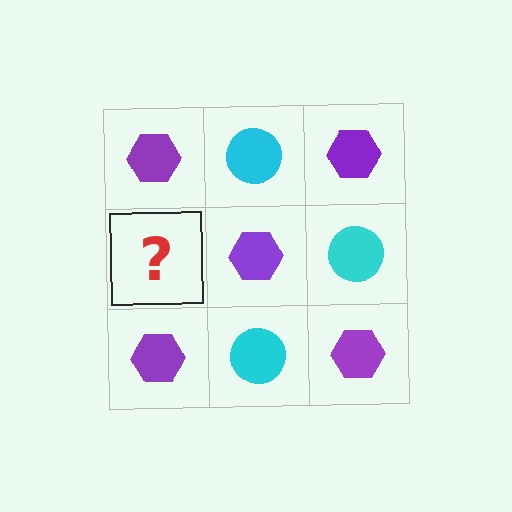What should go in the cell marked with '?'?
The missing cell should contain a cyan circle.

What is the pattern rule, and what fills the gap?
The rule is that it alternates purple hexagon and cyan circle in a checkerboard pattern. The gap should be filled with a cyan circle.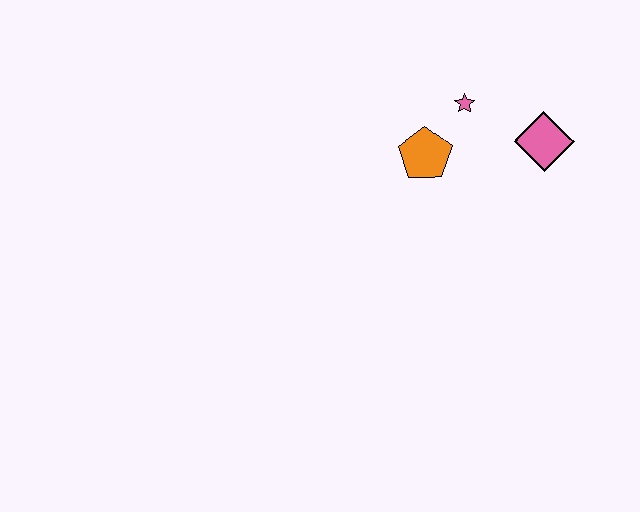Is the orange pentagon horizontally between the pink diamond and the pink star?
No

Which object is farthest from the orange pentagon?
The pink diamond is farthest from the orange pentagon.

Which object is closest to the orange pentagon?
The pink star is closest to the orange pentagon.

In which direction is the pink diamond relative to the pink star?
The pink diamond is to the right of the pink star.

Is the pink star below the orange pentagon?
No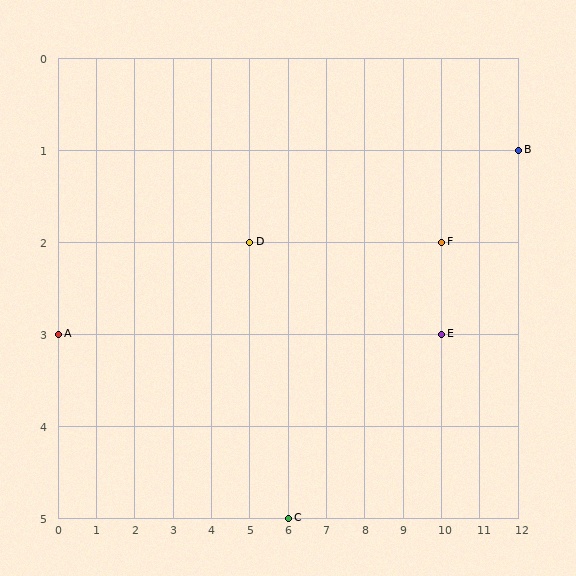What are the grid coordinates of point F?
Point F is at grid coordinates (10, 2).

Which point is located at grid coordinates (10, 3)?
Point E is at (10, 3).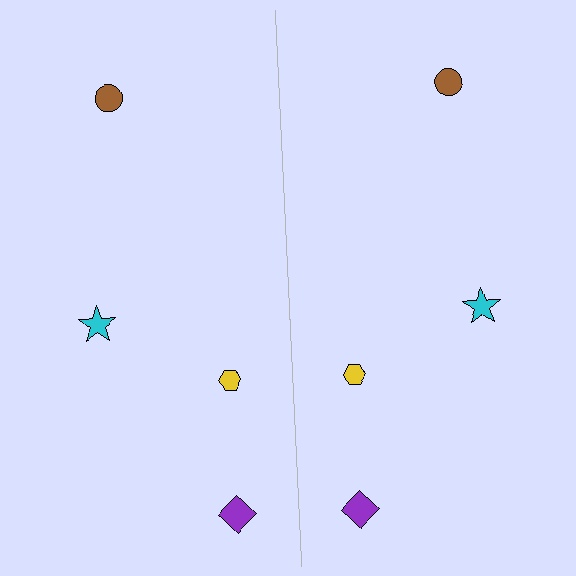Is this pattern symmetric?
Yes, this pattern has bilateral (reflection) symmetry.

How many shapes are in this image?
There are 8 shapes in this image.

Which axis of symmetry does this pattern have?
The pattern has a vertical axis of symmetry running through the center of the image.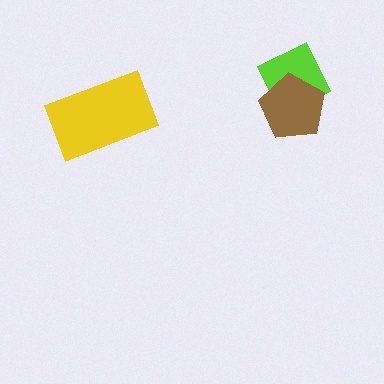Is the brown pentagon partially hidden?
No, no other shape covers it.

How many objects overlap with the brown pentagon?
1 object overlaps with the brown pentagon.